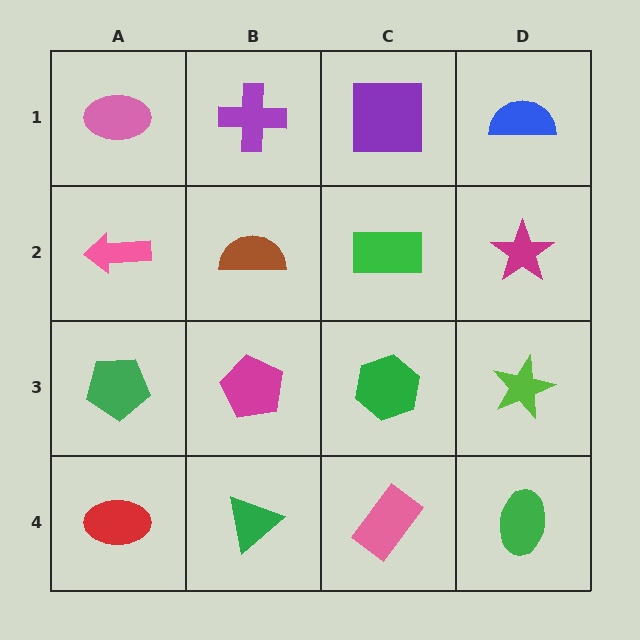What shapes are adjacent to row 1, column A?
A pink arrow (row 2, column A), a purple cross (row 1, column B).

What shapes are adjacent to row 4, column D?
A lime star (row 3, column D), a pink rectangle (row 4, column C).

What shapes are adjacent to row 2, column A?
A pink ellipse (row 1, column A), a green pentagon (row 3, column A), a brown semicircle (row 2, column B).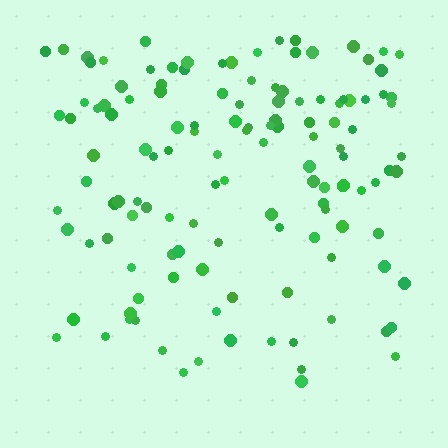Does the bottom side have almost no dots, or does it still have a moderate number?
Still a moderate number, just noticeably fewer than the top.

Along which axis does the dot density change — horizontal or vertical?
Vertical.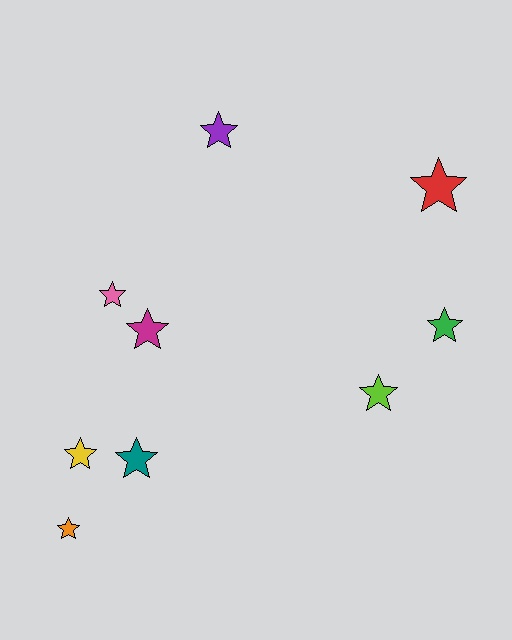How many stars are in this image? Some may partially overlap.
There are 9 stars.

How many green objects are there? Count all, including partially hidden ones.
There is 1 green object.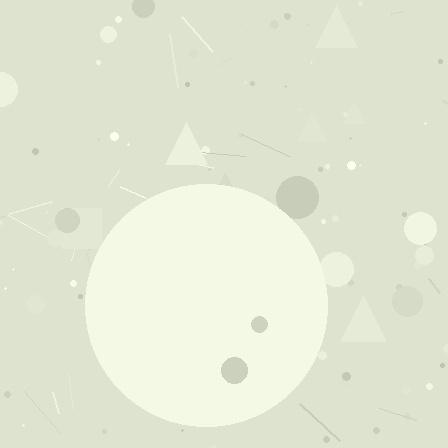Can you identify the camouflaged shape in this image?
The camouflaged shape is a circle.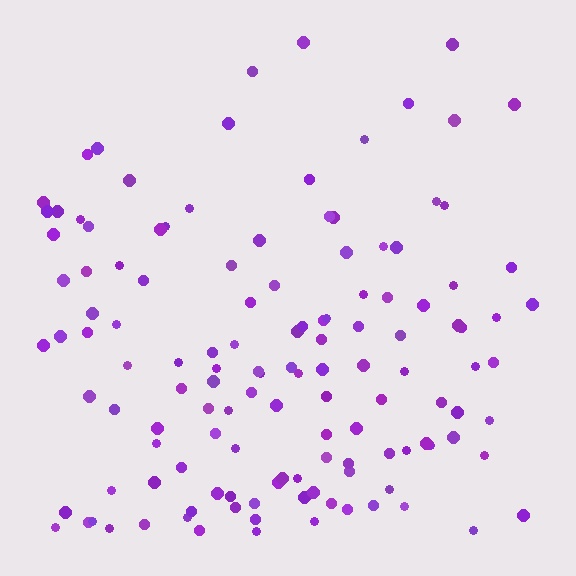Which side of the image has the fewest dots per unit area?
The top.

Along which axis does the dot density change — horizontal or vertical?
Vertical.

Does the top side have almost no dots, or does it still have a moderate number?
Still a moderate number, just noticeably fewer than the bottom.